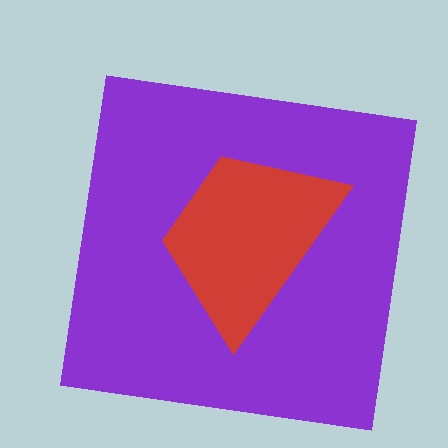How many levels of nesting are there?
2.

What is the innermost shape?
The red trapezoid.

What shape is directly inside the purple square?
The red trapezoid.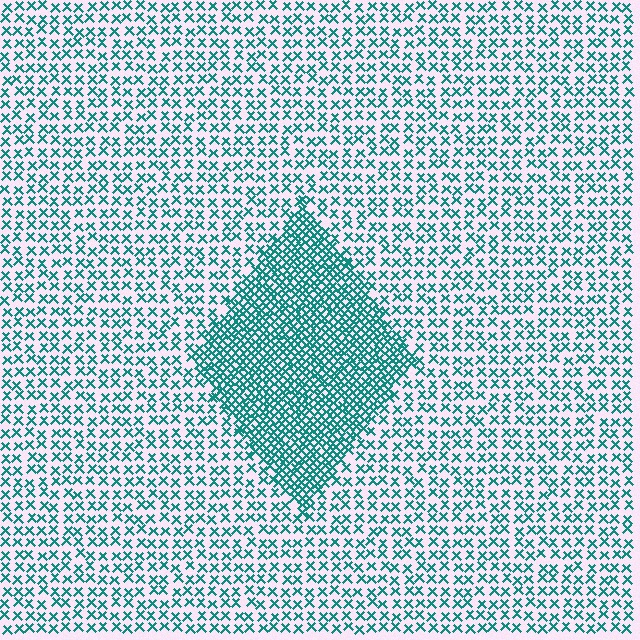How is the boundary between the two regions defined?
The boundary is defined by a change in element density (approximately 2.4x ratio). All elements are the same color, size, and shape.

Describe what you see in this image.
The image contains small teal elements arranged at two different densities. A diamond-shaped region is visible where the elements are more densely packed than the surrounding area.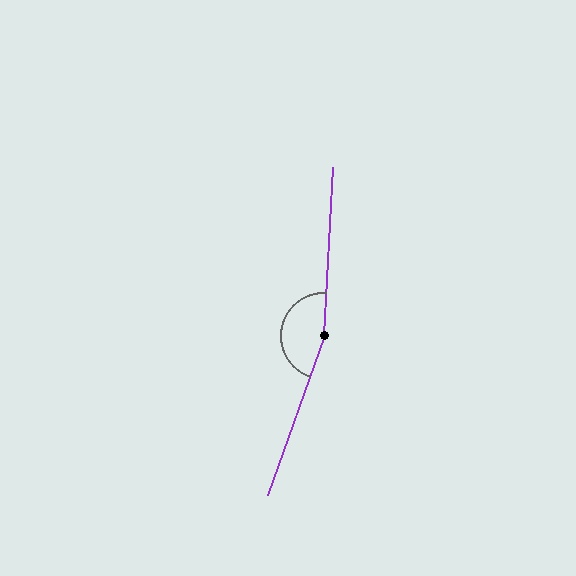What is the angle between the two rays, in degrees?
Approximately 164 degrees.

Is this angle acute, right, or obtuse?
It is obtuse.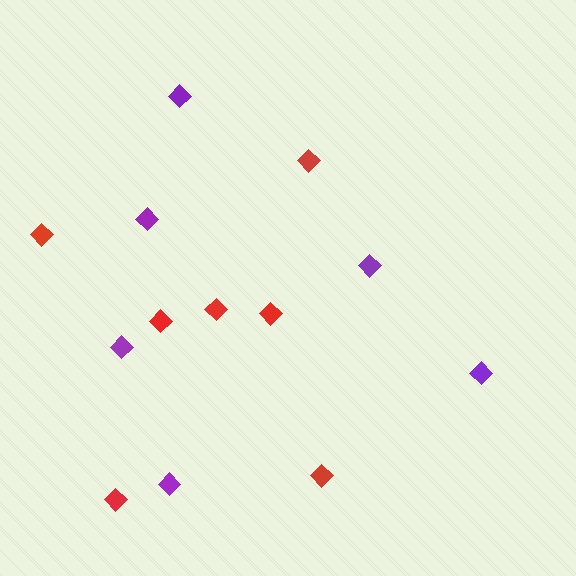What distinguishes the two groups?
There are 2 groups: one group of red diamonds (7) and one group of purple diamonds (6).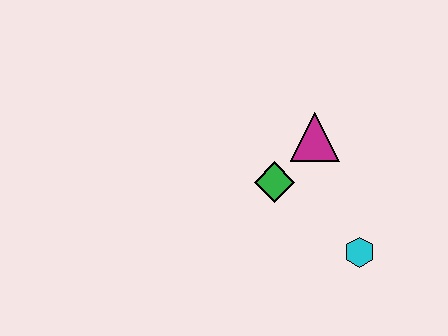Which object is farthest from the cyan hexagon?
The magenta triangle is farthest from the cyan hexagon.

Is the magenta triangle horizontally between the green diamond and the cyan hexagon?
Yes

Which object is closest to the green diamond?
The magenta triangle is closest to the green diamond.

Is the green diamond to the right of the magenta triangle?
No